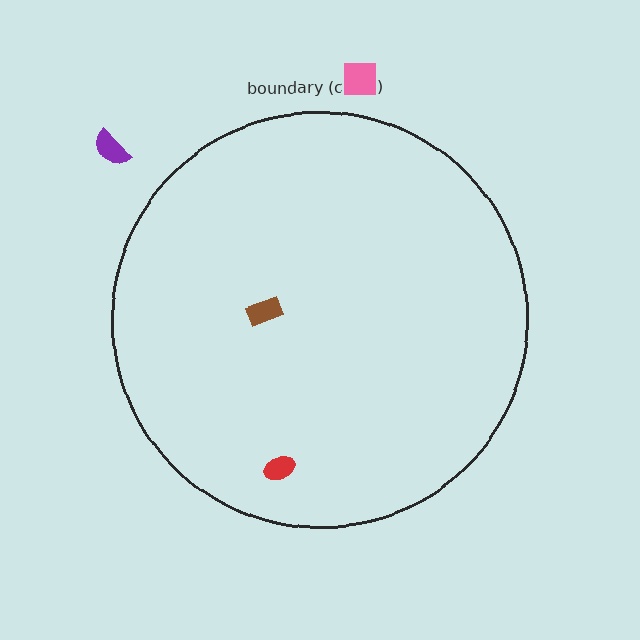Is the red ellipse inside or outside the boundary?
Inside.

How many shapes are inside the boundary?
2 inside, 2 outside.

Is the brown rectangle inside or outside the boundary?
Inside.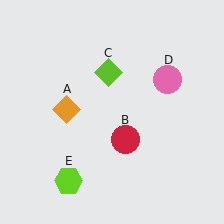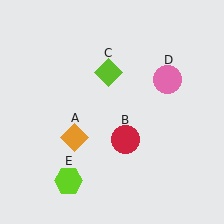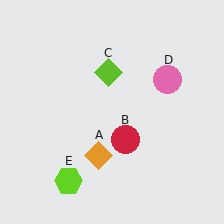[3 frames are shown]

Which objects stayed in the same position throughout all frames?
Red circle (object B) and lime diamond (object C) and pink circle (object D) and lime hexagon (object E) remained stationary.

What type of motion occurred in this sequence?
The orange diamond (object A) rotated counterclockwise around the center of the scene.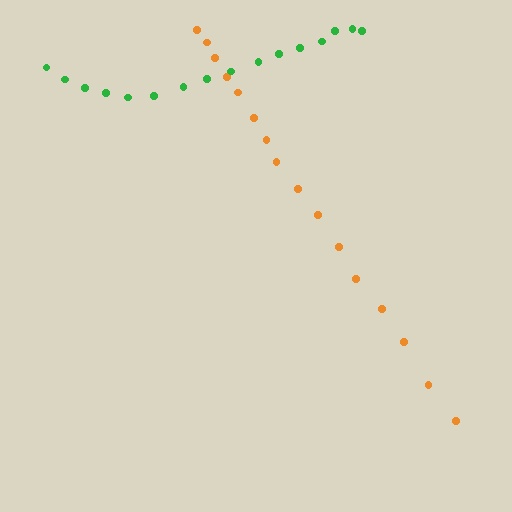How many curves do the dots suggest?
There are 2 distinct paths.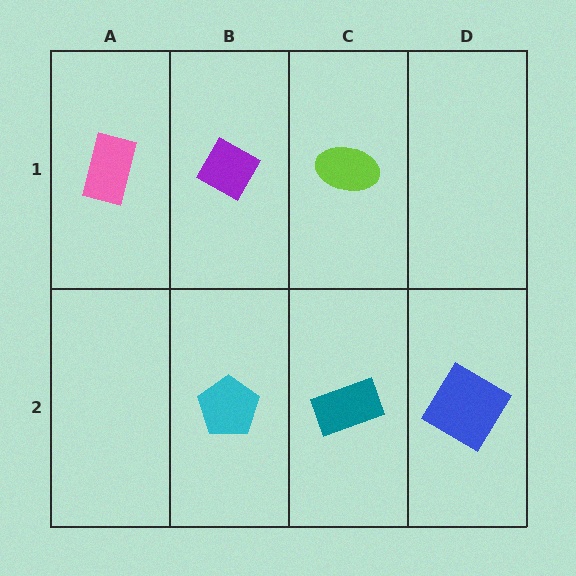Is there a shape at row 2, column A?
No, that cell is empty.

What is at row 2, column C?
A teal rectangle.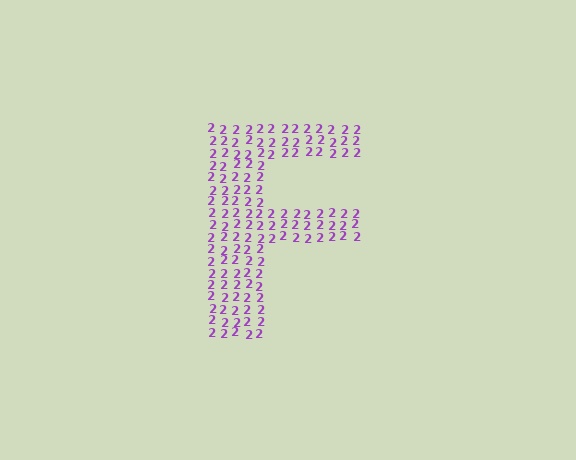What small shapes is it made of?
It is made of small digit 2's.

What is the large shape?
The large shape is the letter F.